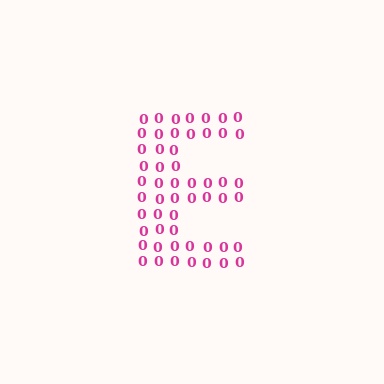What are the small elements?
The small elements are digit 0's.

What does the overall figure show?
The overall figure shows the letter E.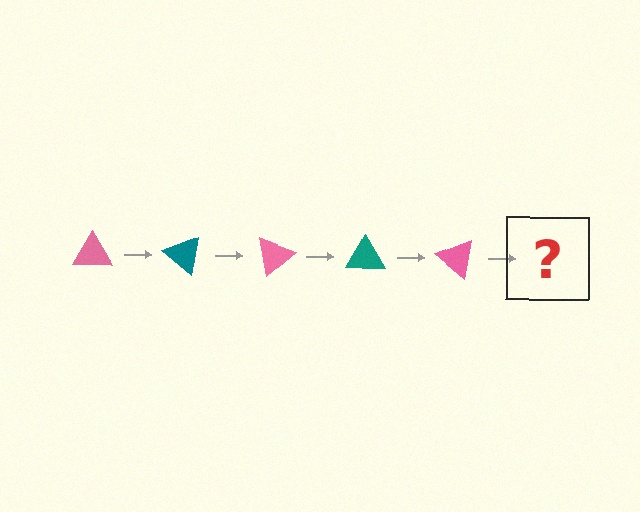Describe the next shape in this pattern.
It should be a teal triangle, rotated 200 degrees from the start.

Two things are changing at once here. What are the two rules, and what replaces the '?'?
The two rules are that it rotates 40 degrees each step and the color cycles through pink and teal. The '?' should be a teal triangle, rotated 200 degrees from the start.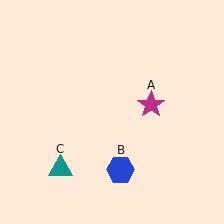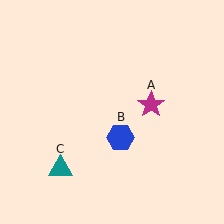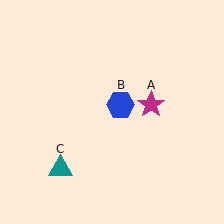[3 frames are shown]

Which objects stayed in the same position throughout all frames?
Magenta star (object A) and teal triangle (object C) remained stationary.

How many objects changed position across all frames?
1 object changed position: blue hexagon (object B).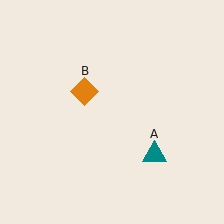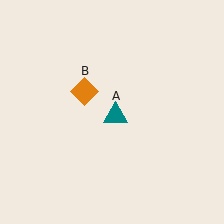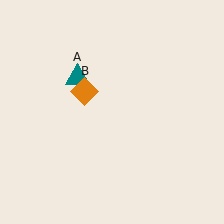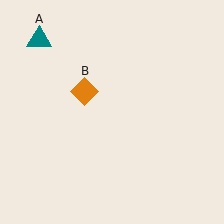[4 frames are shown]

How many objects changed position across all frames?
1 object changed position: teal triangle (object A).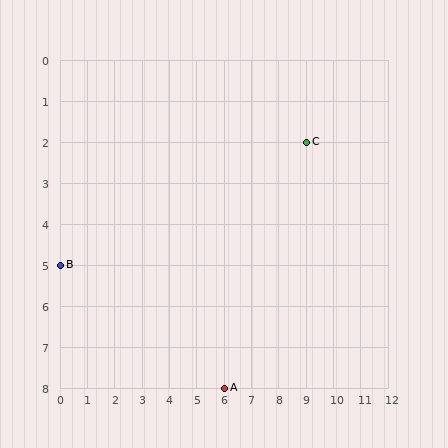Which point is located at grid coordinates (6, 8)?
Point A is at (6, 8).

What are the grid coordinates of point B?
Point B is at grid coordinates (0, 5).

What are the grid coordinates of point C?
Point C is at grid coordinates (9, 2).